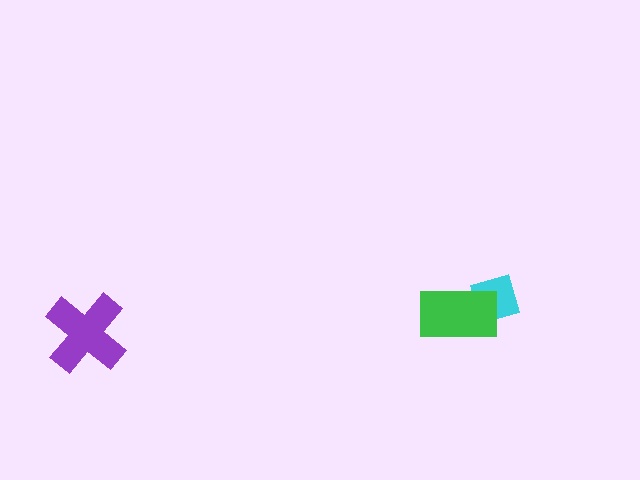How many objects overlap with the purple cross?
0 objects overlap with the purple cross.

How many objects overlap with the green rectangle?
1 object overlaps with the green rectangle.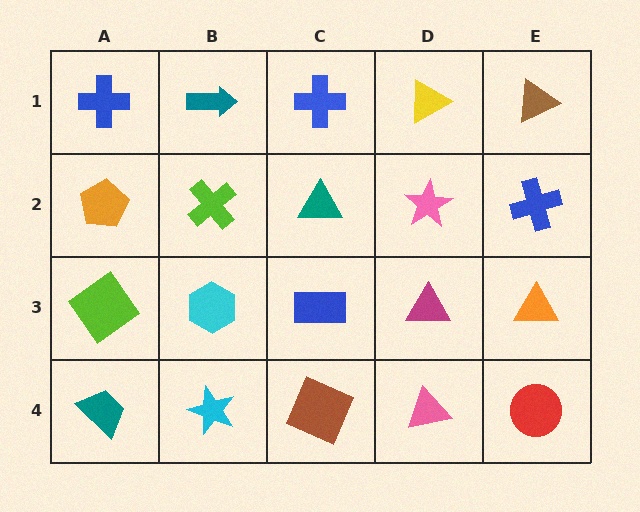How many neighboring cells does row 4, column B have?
3.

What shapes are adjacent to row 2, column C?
A blue cross (row 1, column C), a blue rectangle (row 3, column C), a lime cross (row 2, column B), a pink star (row 2, column D).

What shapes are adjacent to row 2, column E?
A brown triangle (row 1, column E), an orange triangle (row 3, column E), a pink star (row 2, column D).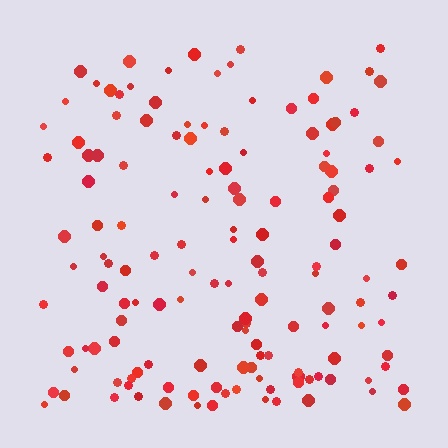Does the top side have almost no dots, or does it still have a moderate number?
Still a moderate number, just noticeably fewer than the bottom.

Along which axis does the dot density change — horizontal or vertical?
Vertical.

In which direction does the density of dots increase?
From top to bottom, with the bottom side densest.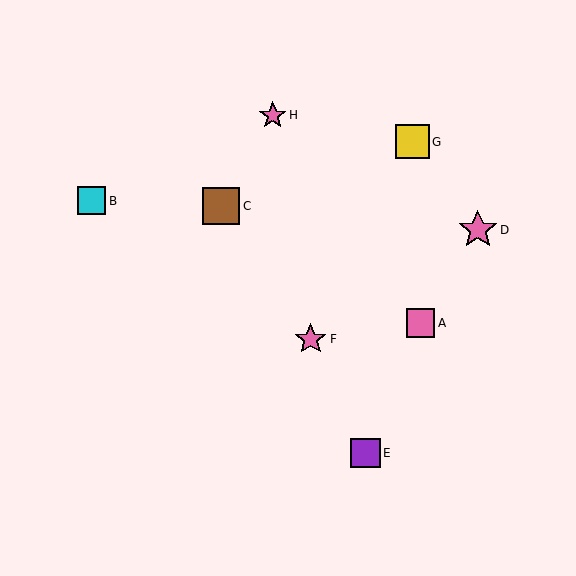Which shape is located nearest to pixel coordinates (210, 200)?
The brown square (labeled C) at (221, 206) is nearest to that location.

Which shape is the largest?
The pink star (labeled D) is the largest.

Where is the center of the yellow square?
The center of the yellow square is at (412, 142).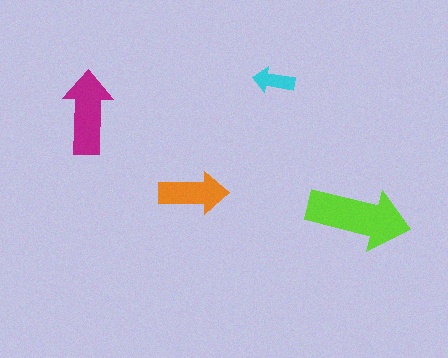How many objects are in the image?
There are 4 objects in the image.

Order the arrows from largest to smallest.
the lime one, the magenta one, the orange one, the cyan one.